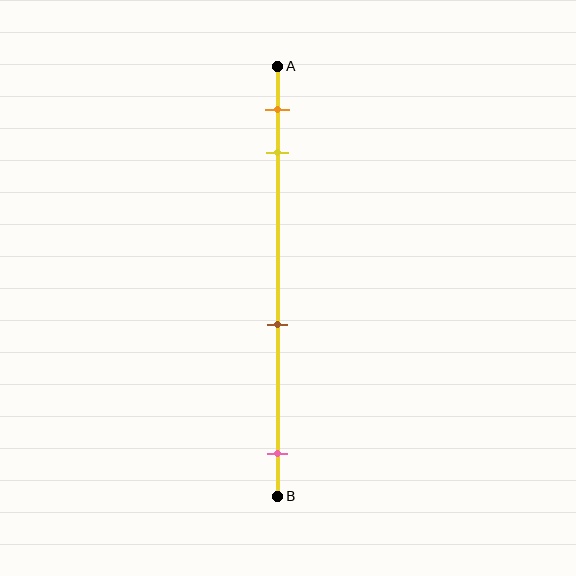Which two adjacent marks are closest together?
The orange and yellow marks are the closest adjacent pair.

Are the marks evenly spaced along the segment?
No, the marks are not evenly spaced.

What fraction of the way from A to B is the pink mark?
The pink mark is approximately 90% (0.9) of the way from A to B.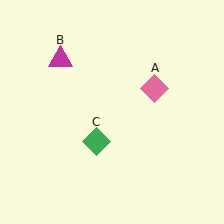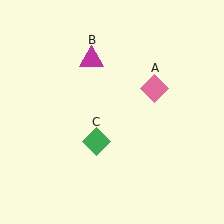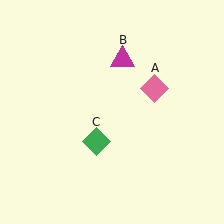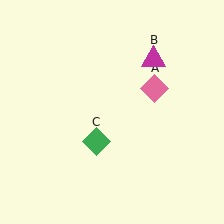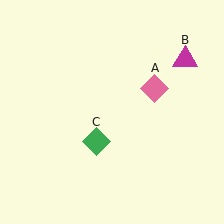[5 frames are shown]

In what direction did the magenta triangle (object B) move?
The magenta triangle (object B) moved right.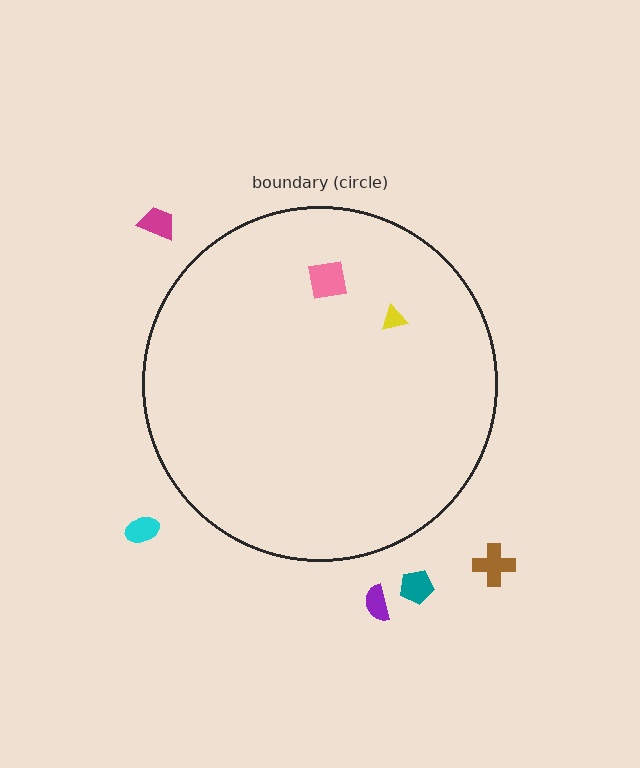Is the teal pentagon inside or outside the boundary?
Outside.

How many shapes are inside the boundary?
2 inside, 5 outside.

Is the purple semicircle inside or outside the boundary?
Outside.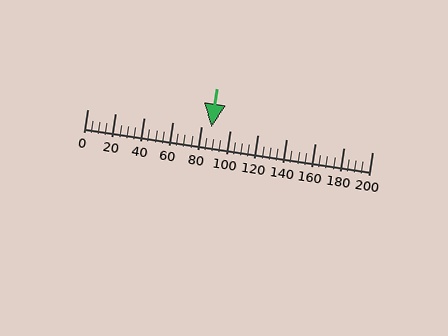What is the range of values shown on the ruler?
The ruler shows values from 0 to 200.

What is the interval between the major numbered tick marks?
The major tick marks are spaced 20 units apart.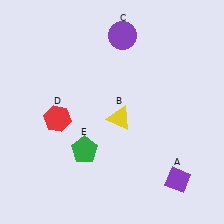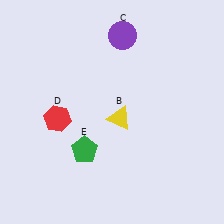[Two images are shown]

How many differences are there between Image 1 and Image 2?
There is 1 difference between the two images.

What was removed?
The purple diamond (A) was removed in Image 2.